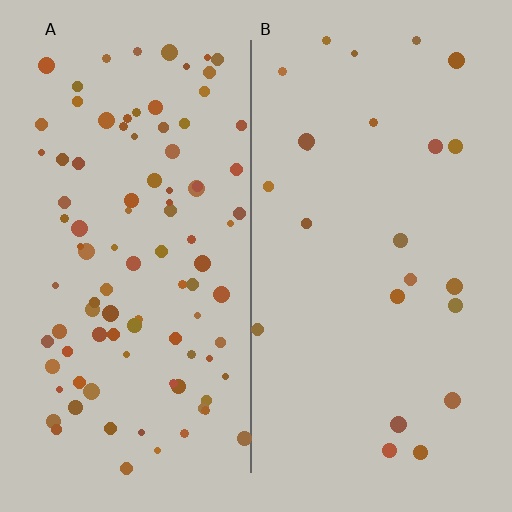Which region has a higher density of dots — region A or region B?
A (the left).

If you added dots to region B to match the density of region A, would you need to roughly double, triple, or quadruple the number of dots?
Approximately quadruple.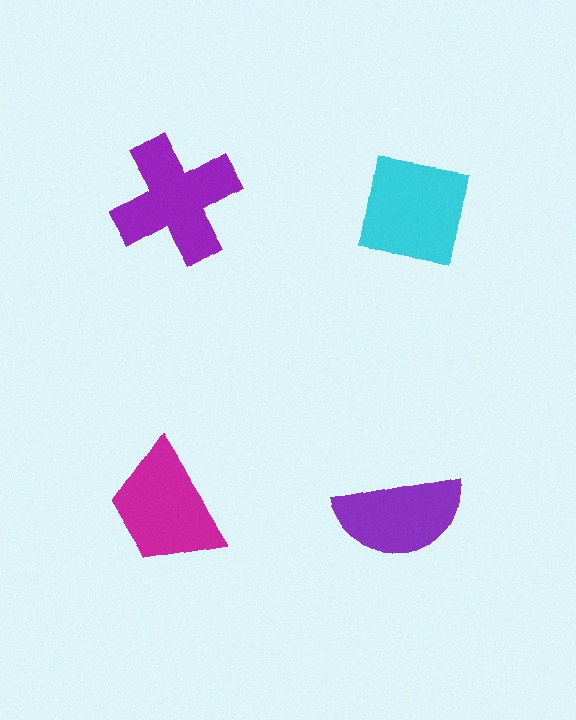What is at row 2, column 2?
A purple semicircle.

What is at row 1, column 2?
A cyan square.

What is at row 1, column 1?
A purple cross.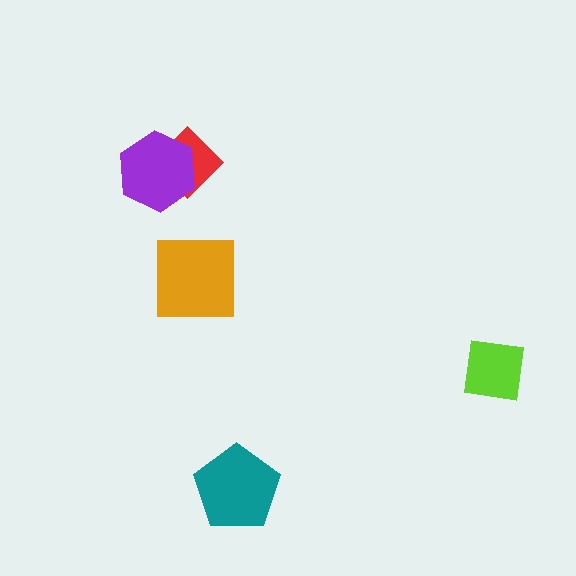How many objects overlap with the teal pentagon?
0 objects overlap with the teal pentagon.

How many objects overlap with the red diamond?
1 object overlaps with the red diamond.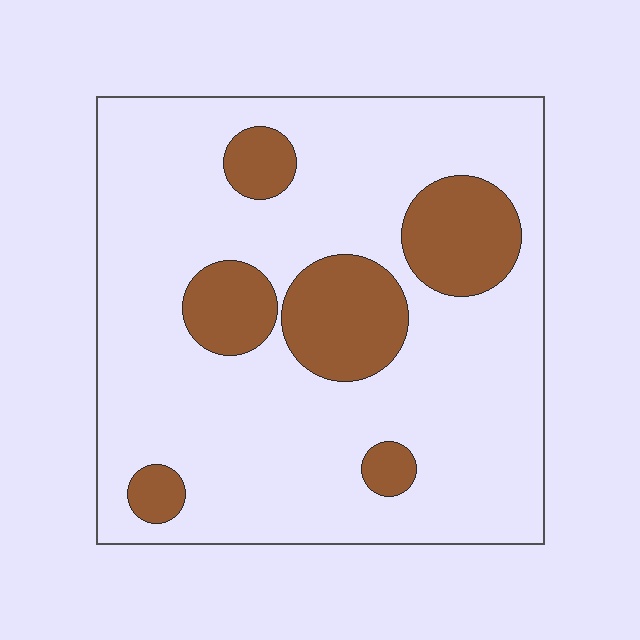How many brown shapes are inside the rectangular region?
6.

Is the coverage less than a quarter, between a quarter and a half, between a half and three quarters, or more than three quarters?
Less than a quarter.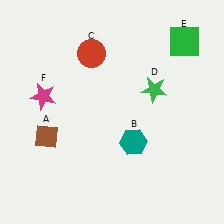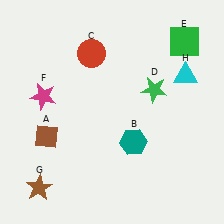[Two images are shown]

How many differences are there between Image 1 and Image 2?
There are 2 differences between the two images.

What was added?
A brown star (G), a cyan triangle (H) were added in Image 2.